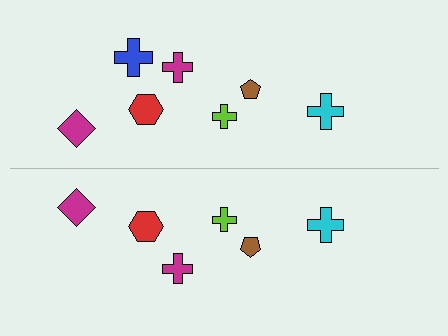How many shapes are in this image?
There are 13 shapes in this image.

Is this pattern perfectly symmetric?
No, the pattern is not perfectly symmetric. A blue cross is missing from the bottom side.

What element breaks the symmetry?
A blue cross is missing from the bottom side.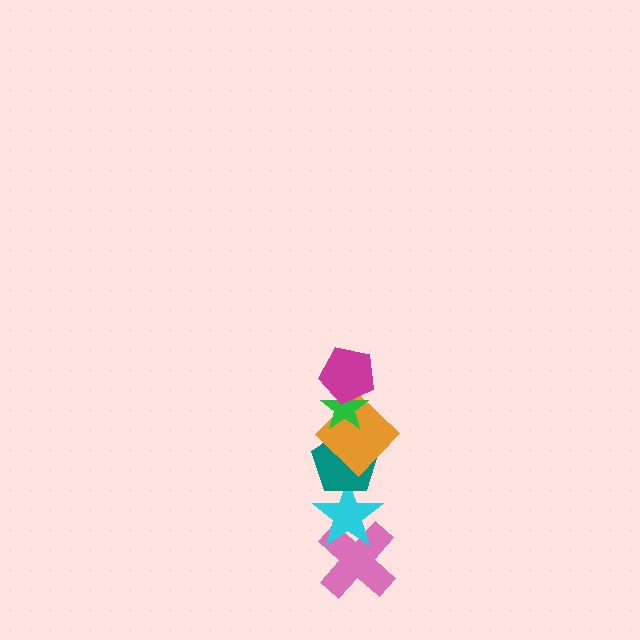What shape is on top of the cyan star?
The teal pentagon is on top of the cyan star.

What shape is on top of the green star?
The magenta pentagon is on top of the green star.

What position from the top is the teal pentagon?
The teal pentagon is 4th from the top.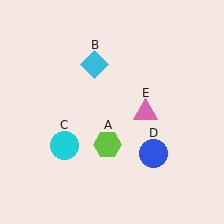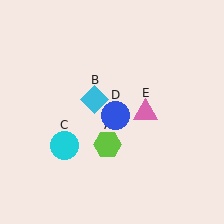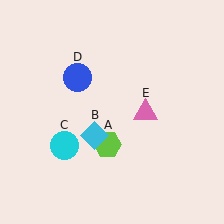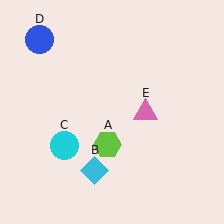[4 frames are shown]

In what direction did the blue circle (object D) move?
The blue circle (object D) moved up and to the left.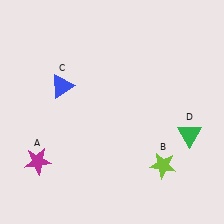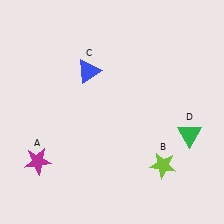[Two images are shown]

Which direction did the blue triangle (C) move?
The blue triangle (C) moved right.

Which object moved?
The blue triangle (C) moved right.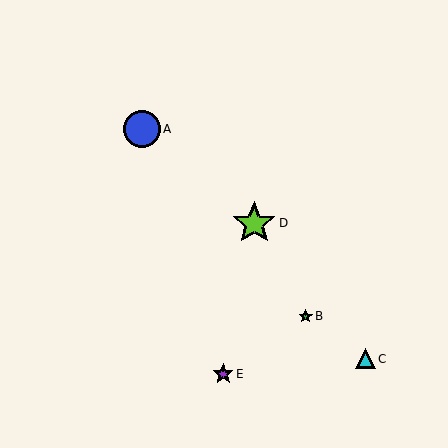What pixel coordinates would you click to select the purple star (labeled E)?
Click at (223, 374) to select the purple star E.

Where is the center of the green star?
The center of the green star is at (306, 316).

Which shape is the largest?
The lime star (labeled D) is the largest.